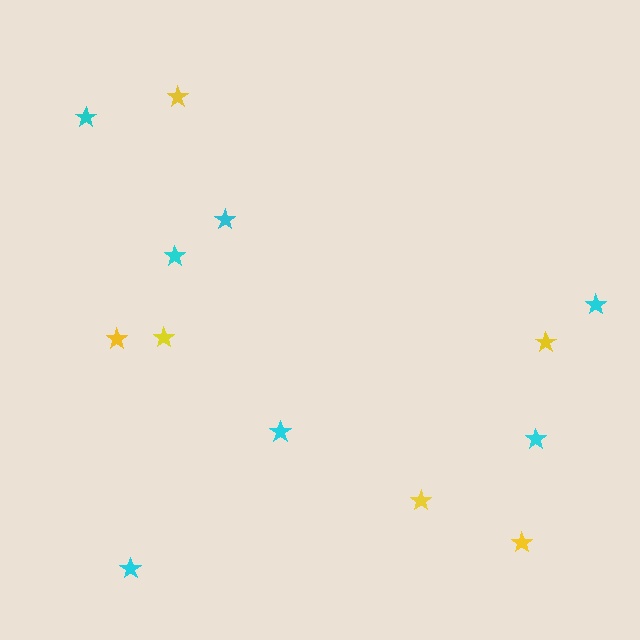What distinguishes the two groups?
There are 2 groups: one group of yellow stars (6) and one group of cyan stars (7).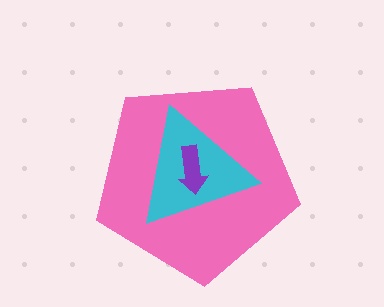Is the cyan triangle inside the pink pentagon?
Yes.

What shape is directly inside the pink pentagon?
The cyan triangle.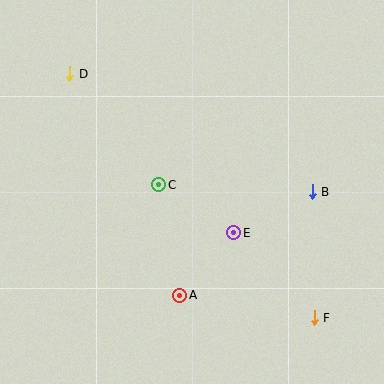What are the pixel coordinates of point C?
Point C is at (159, 185).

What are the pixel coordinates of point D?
Point D is at (70, 74).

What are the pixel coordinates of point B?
Point B is at (312, 192).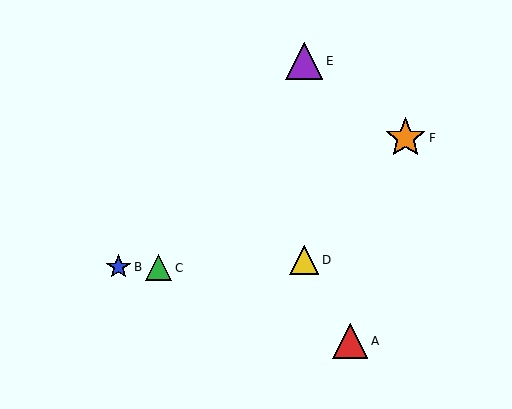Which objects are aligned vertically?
Objects D, E are aligned vertically.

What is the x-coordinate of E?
Object E is at x≈304.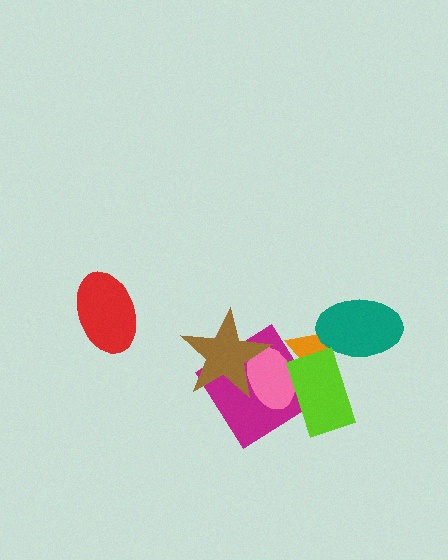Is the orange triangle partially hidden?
Yes, it is partially covered by another shape.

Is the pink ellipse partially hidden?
Yes, it is partially covered by another shape.